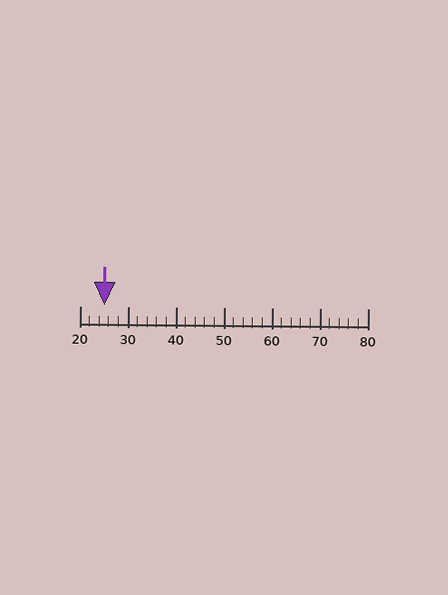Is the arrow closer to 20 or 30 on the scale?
The arrow is closer to 30.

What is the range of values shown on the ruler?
The ruler shows values from 20 to 80.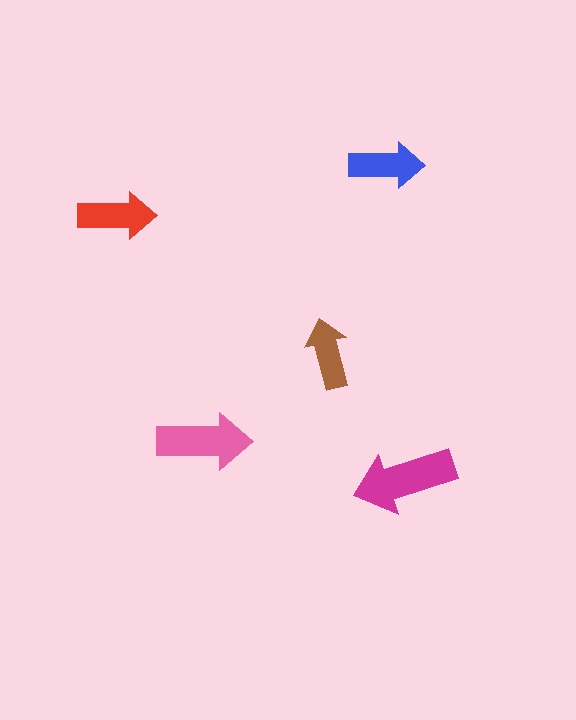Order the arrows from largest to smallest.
the magenta one, the pink one, the red one, the blue one, the brown one.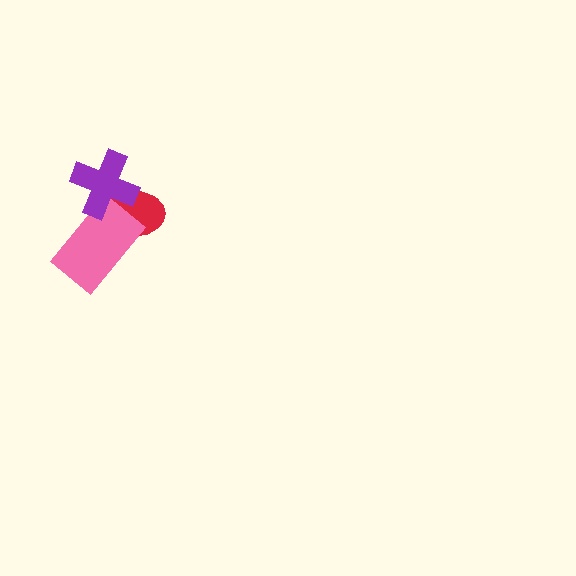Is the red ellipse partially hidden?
Yes, it is partially covered by another shape.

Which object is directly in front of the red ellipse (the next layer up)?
The pink rectangle is directly in front of the red ellipse.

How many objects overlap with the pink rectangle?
2 objects overlap with the pink rectangle.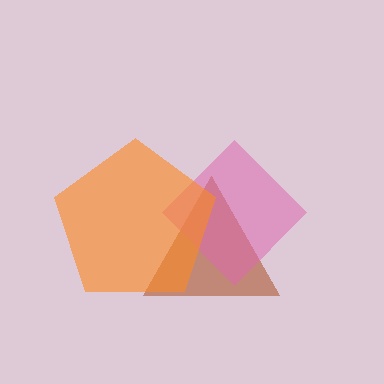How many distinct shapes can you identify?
There are 3 distinct shapes: a brown triangle, a pink diamond, an orange pentagon.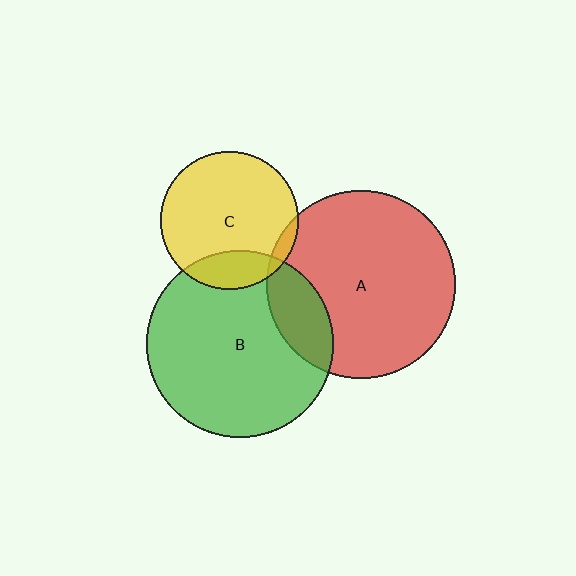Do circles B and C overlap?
Yes.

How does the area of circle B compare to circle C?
Approximately 1.8 times.